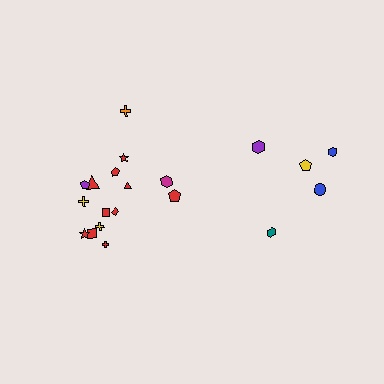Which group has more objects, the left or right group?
The left group.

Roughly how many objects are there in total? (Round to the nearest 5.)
Roughly 20 objects in total.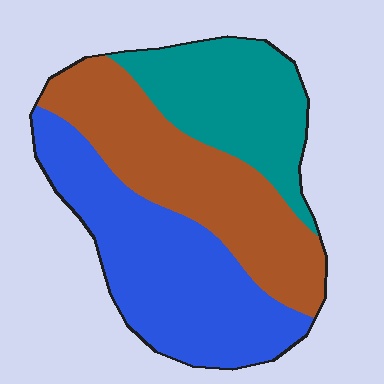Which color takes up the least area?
Teal, at roughly 25%.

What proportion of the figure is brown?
Brown takes up between a quarter and a half of the figure.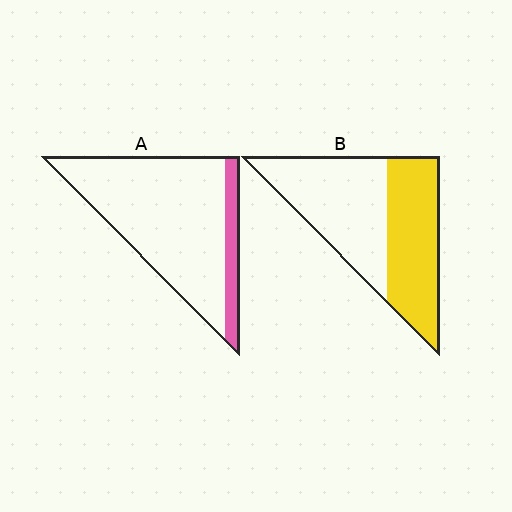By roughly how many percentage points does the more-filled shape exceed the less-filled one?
By roughly 30 percentage points (B over A).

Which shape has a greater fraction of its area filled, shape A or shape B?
Shape B.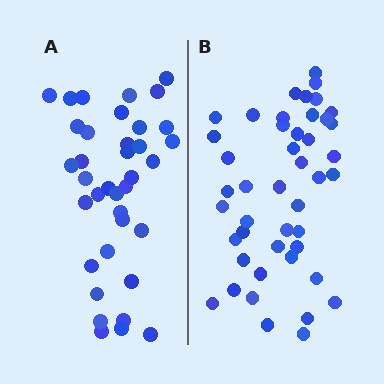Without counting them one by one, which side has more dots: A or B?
Region B (the right region) has more dots.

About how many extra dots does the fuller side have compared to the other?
Region B has roughly 8 or so more dots than region A.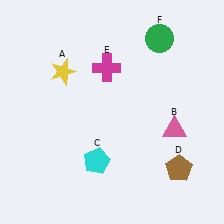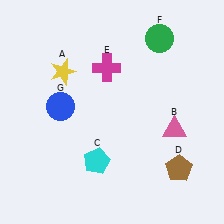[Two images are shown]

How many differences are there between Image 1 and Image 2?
There is 1 difference between the two images.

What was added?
A blue circle (G) was added in Image 2.